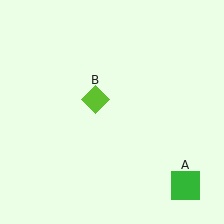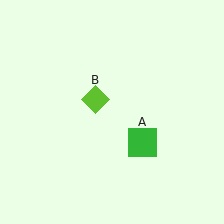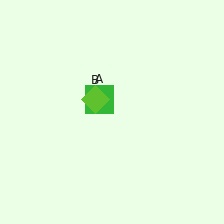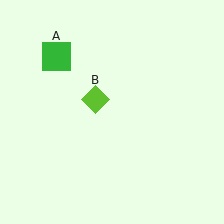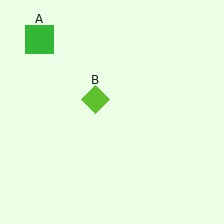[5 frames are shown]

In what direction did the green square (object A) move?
The green square (object A) moved up and to the left.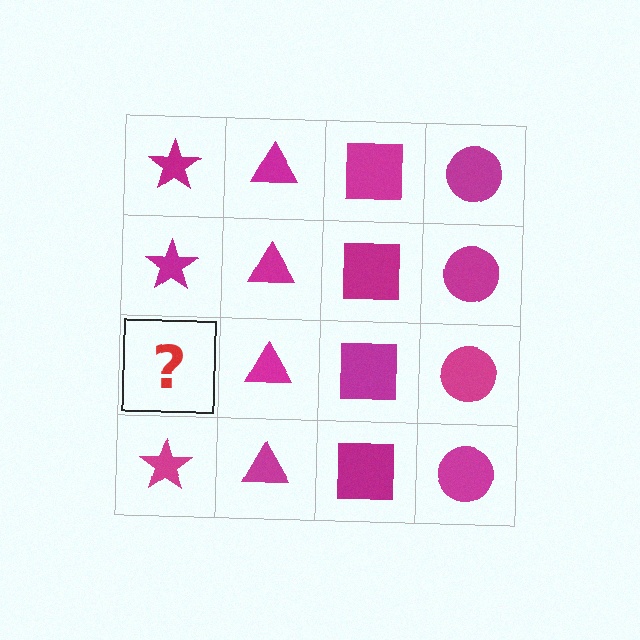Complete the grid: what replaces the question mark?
The question mark should be replaced with a magenta star.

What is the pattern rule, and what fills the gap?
The rule is that each column has a consistent shape. The gap should be filled with a magenta star.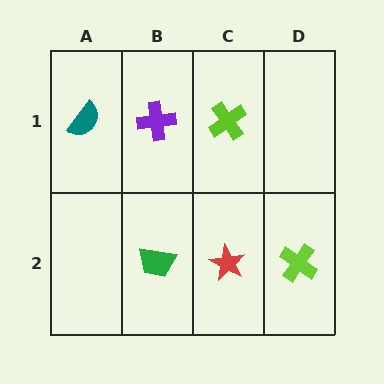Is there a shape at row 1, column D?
No, that cell is empty.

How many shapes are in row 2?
3 shapes.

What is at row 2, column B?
A green trapezoid.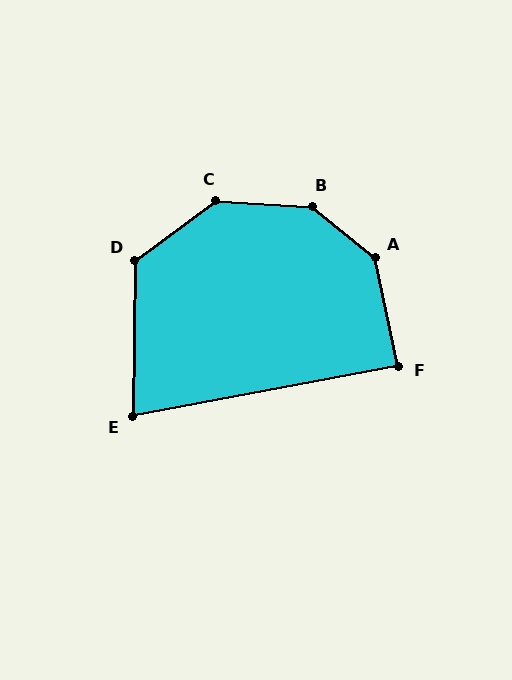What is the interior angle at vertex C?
Approximately 140 degrees (obtuse).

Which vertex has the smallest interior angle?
E, at approximately 79 degrees.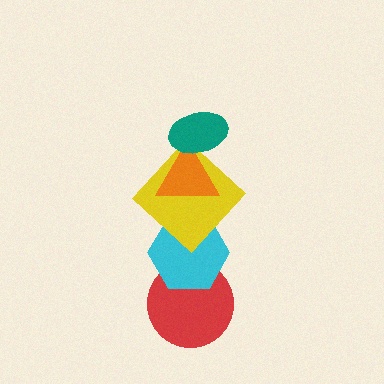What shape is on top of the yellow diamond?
The orange triangle is on top of the yellow diamond.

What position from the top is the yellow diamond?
The yellow diamond is 3rd from the top.